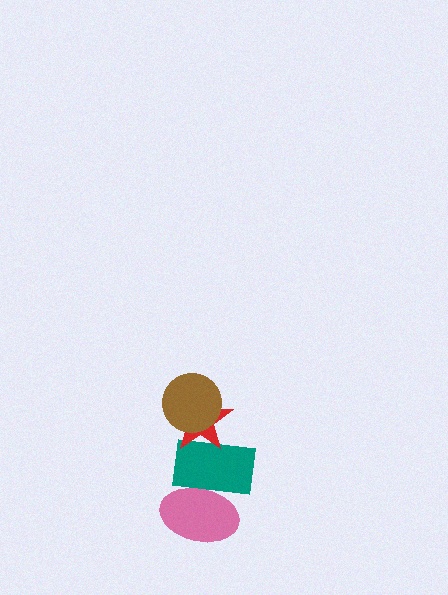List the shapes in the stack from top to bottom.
From top to bottom: the brown circle, the red star, the teal rectangle, the pink ellipse.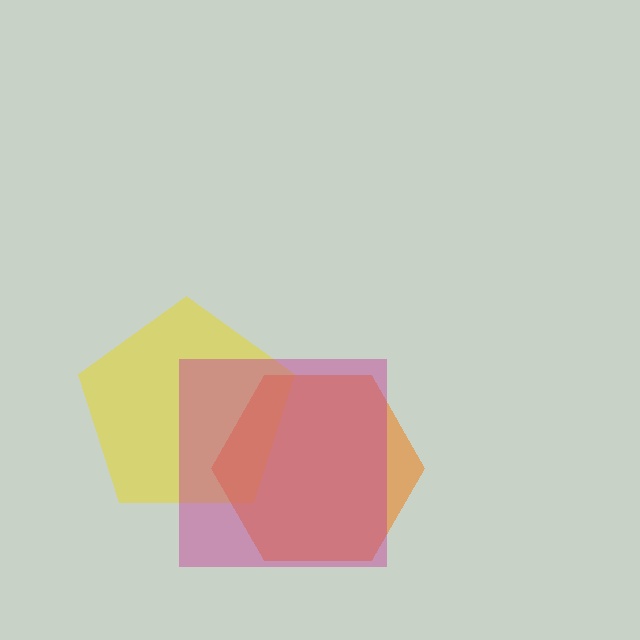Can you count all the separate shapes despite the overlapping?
Yes, there are 3 separate shapes.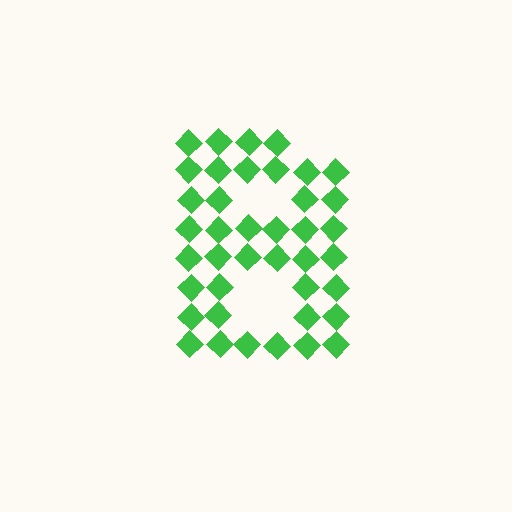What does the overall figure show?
The overall figure shows the letter B.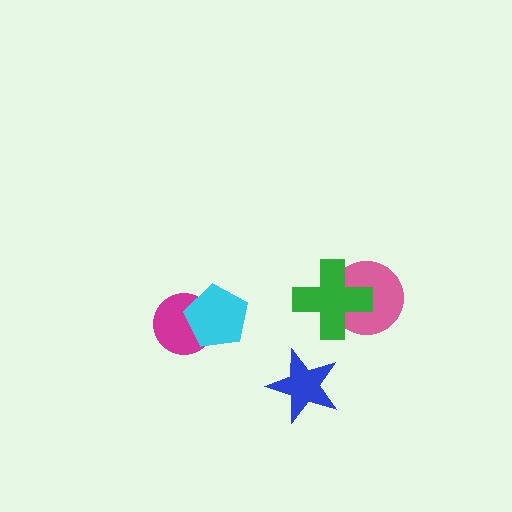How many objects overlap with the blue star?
0 objects overlap with the blue star.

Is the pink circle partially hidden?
Yes, it is partially covered by another shape.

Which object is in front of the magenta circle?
The cyan pentagon is in front of the magenta circle.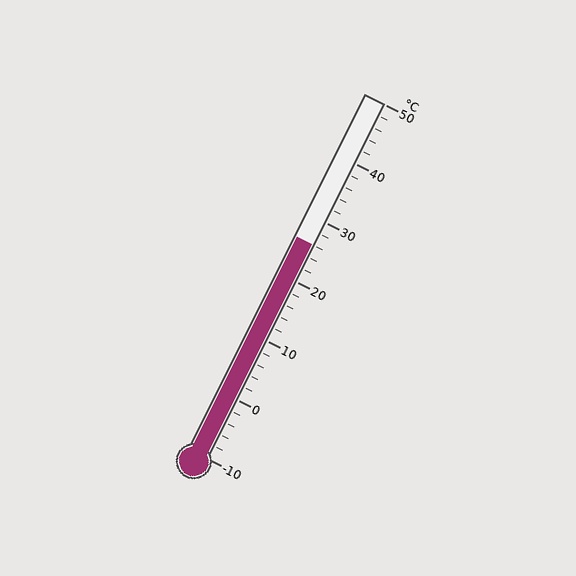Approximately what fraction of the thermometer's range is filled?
The thermometer is filled to approximately 60% of its range.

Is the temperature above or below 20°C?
The temperature is above 20°C.